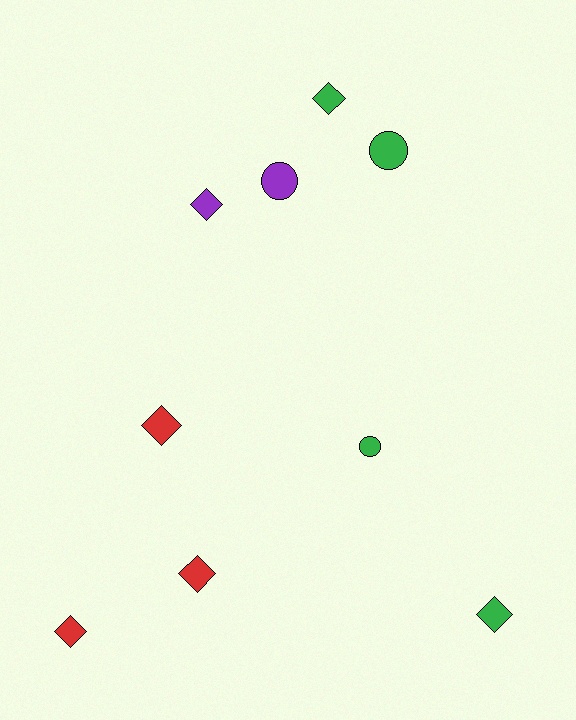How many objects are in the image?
There are 9 objects.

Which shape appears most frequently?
Diamond, with 6 objects.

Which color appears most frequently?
Green, with 4 objects.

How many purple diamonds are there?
There is 1 purple diamond.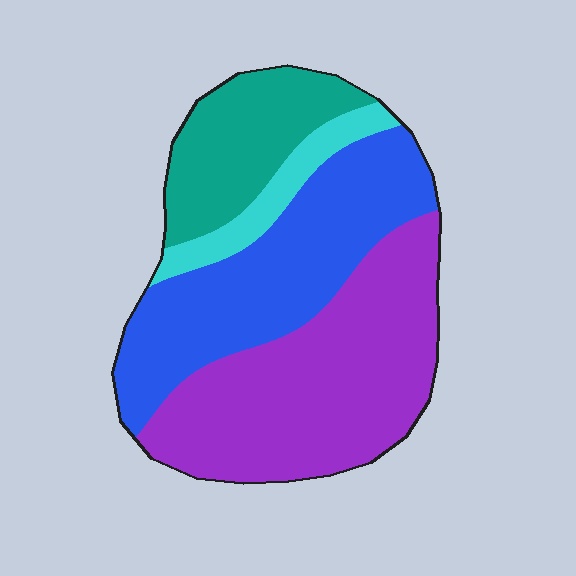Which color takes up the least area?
Cyan, at roughly 10%.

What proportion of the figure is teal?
Teal covers about 20% of the figure.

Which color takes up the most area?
Purple, at roughly 40%.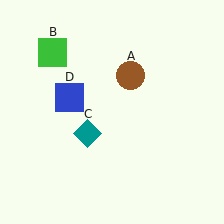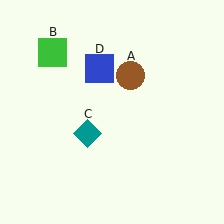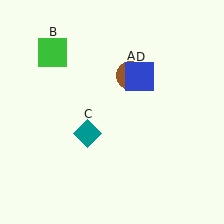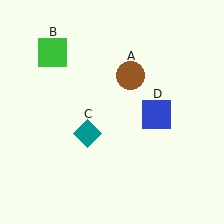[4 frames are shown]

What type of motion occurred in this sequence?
The blue square (object D) rotated clockwise around the center of the scene.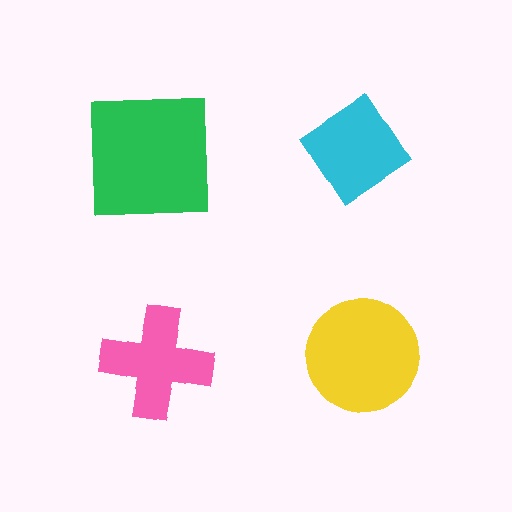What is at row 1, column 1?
A green square.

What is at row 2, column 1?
A pink cross.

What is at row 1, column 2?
A cyan diamond.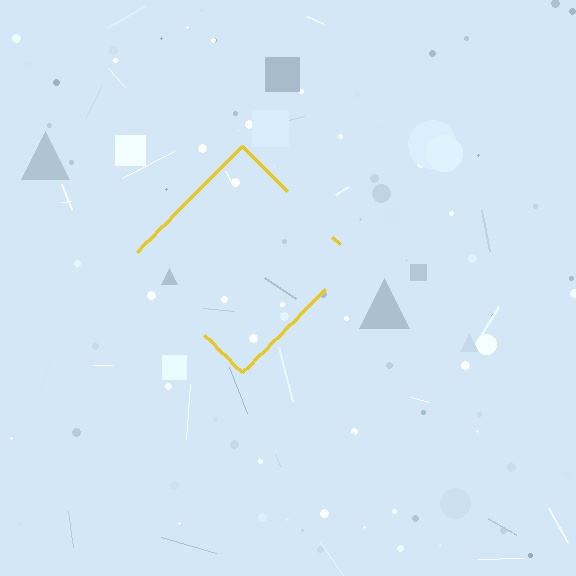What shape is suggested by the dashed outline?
The dashed outline suggests a diamond.